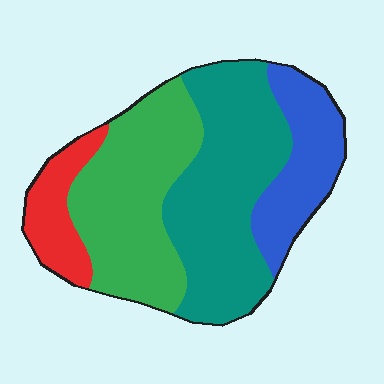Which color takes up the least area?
Red, at roughly 10%.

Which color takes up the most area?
Teal, at roughly 40%.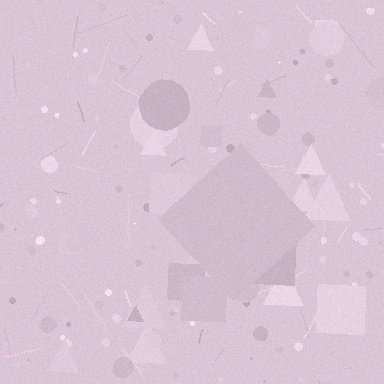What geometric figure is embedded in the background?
A diamond is embedded in the background.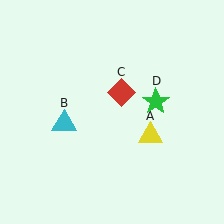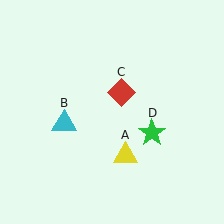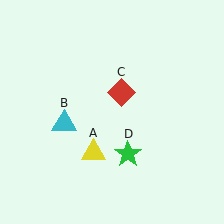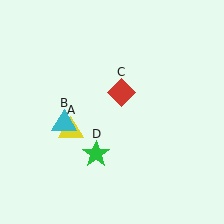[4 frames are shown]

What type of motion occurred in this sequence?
The yellow triangle (object A), green star (object D) rotated clockwise around the center of the scene.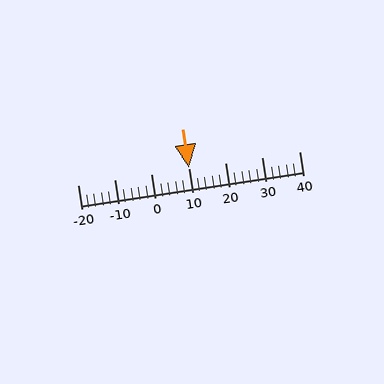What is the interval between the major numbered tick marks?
The major tick marks are spaced 10 units apart.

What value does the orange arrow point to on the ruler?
The orange arrow points to approximately 10.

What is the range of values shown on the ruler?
The ruler shows values from -20 to 40.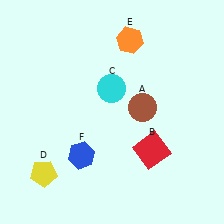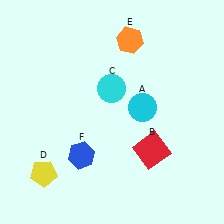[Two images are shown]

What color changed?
The circle (A) changed from brown in Image 1 to cyan in Image 2.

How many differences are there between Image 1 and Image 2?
There is 1 difference between the two images.